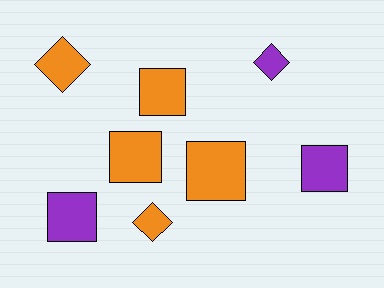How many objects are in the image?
There are 8 objects.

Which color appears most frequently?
Orange, with 5 objects.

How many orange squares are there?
There are 3 orange squares.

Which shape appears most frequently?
Square, with 5 objects.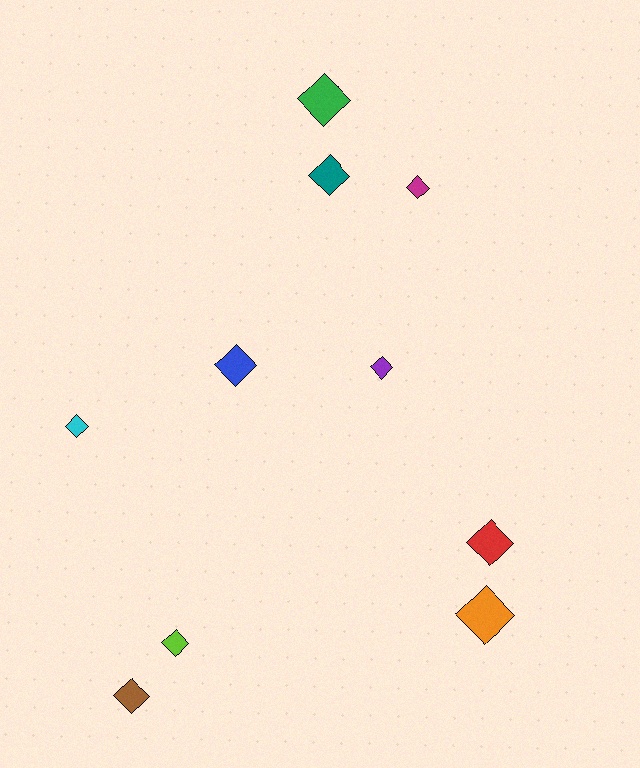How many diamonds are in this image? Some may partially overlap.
There are 10 diamonds.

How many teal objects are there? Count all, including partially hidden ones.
There is 1 teal object.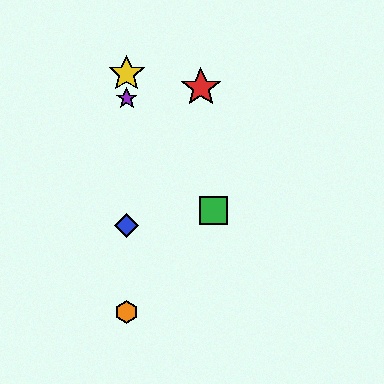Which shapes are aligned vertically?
The blue diamond, the yellow star, the purple star, the orange hexagon are aligned vertically.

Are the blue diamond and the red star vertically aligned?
No, the blue diamond is at x≈127 and the red star is at x≈201.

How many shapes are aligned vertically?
4 shapes (the blue diamond, the yellow star, the purple star, the orange hexagon) are aligned vertically.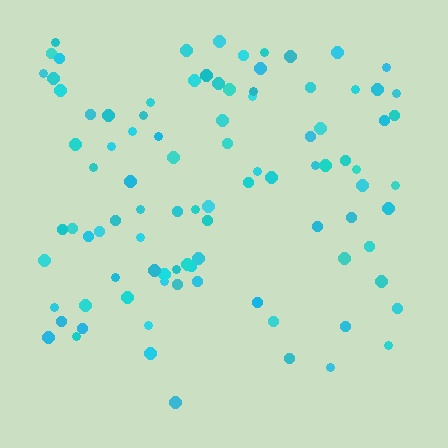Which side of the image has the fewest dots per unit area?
The bottom.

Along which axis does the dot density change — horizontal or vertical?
Vertical.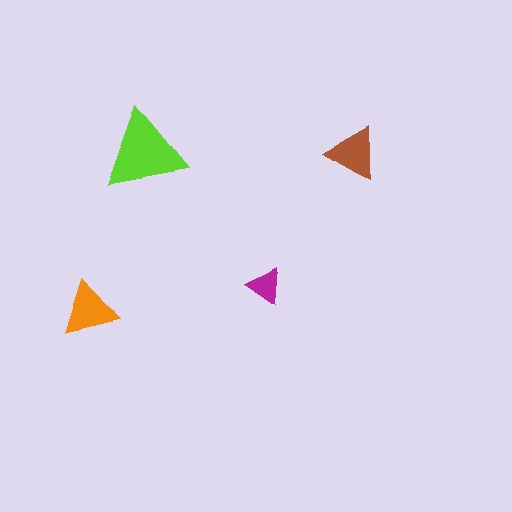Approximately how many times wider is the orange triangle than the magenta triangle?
About 1.5 times wider.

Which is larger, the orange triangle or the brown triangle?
The orange one.